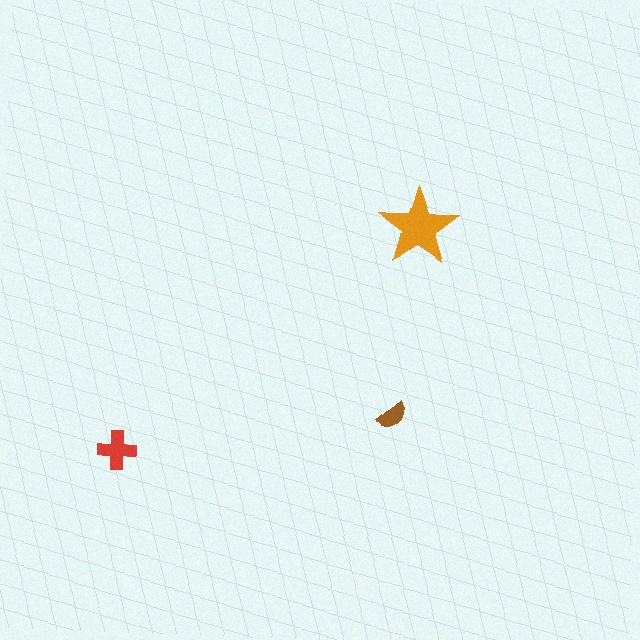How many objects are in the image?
There are 3 objects in the image.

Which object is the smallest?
The brown semicircle.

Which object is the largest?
The orange star.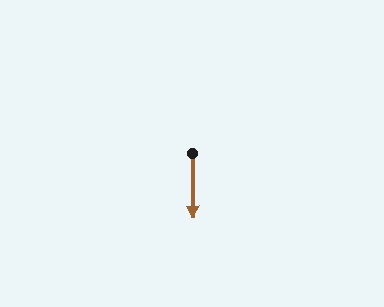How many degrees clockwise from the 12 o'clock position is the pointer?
Approximately 179 degrees.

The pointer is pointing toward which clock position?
Roughly 6 o'clock.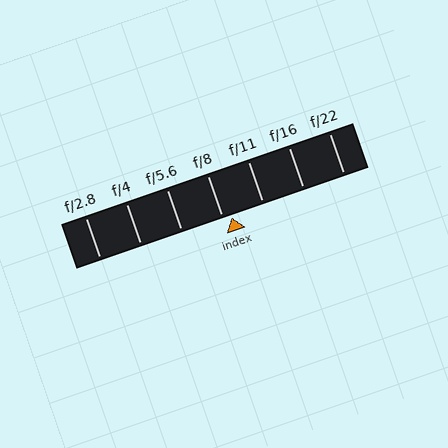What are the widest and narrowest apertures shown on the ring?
The widest aperture shown is f/2.8 and the narrowest is f/22.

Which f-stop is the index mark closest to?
The index mark is closest to f/8.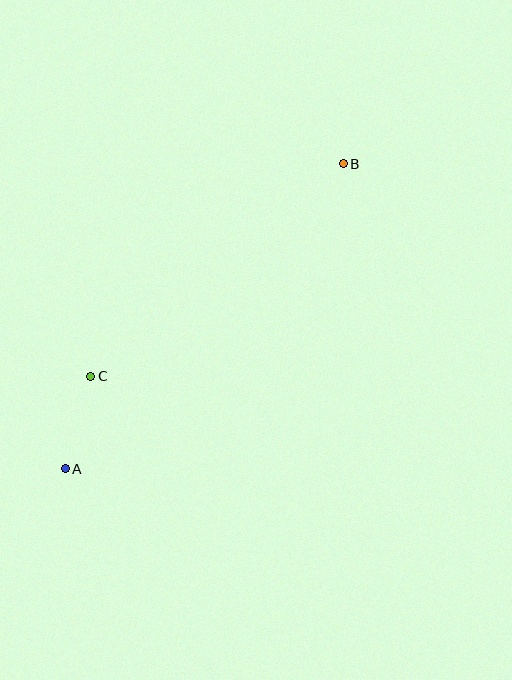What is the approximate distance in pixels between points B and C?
The distance between B and C is approximately 329 pixels.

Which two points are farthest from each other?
Points A and B are farthest from each other.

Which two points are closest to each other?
Points A and C are closest to each other.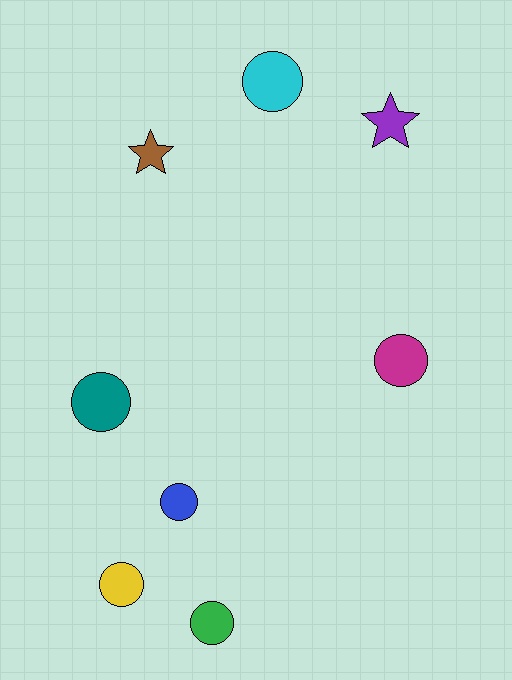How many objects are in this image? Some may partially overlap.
There are 8 objects.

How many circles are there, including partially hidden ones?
There are 6 circles.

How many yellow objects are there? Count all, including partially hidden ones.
There is 1 yellow object.